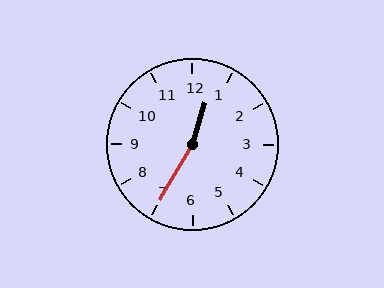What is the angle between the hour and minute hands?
Approximately 168 degrees.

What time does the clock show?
12:35.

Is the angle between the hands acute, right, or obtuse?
It is obtuse.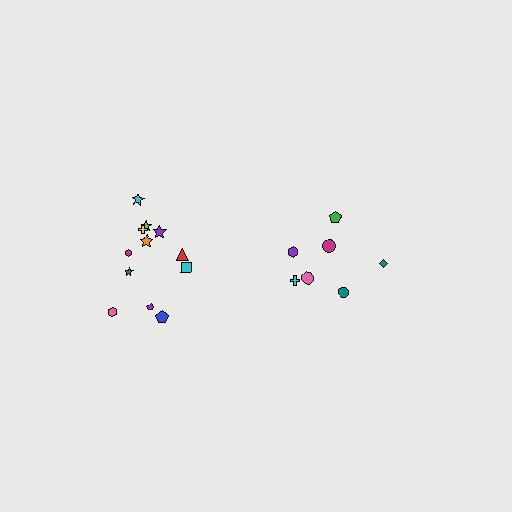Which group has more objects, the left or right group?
The left group.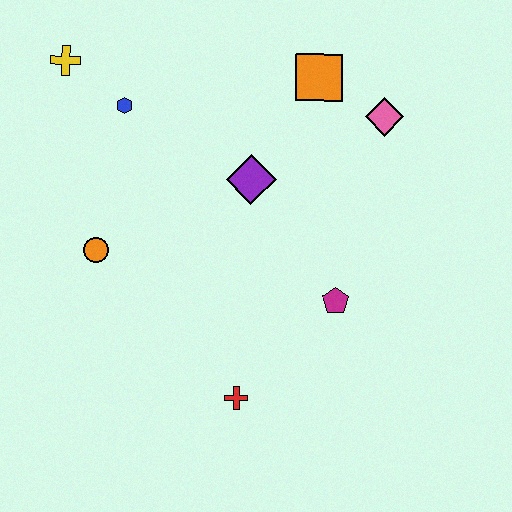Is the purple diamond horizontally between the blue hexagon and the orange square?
Yes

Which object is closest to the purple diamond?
The orange square is closest to the purple diamond.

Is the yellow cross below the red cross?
No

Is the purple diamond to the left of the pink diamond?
Yes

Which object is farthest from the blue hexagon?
The red cross is farthest from the blue hexagon.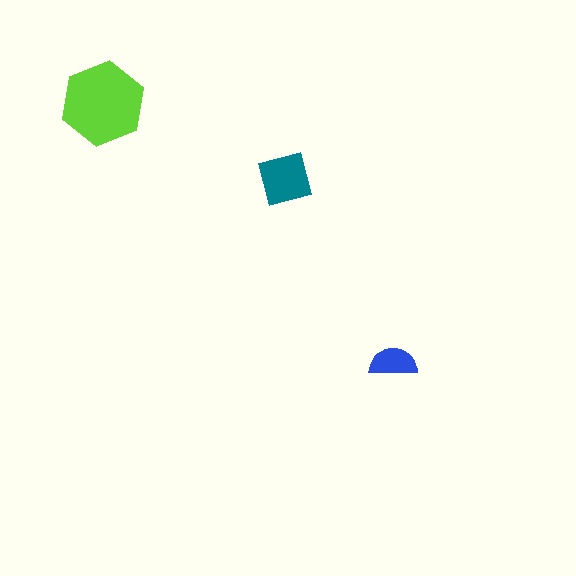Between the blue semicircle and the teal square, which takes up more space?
The teal square.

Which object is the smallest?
The blue semicircle.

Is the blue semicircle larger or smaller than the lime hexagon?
Smaller.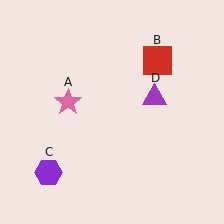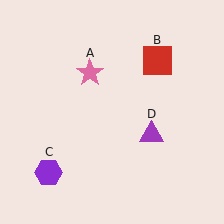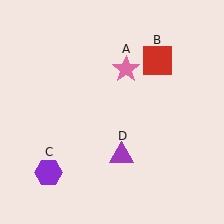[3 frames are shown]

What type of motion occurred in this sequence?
The pink star (object A), purple triangle (object D) rotated clockwise around the center of the scene.